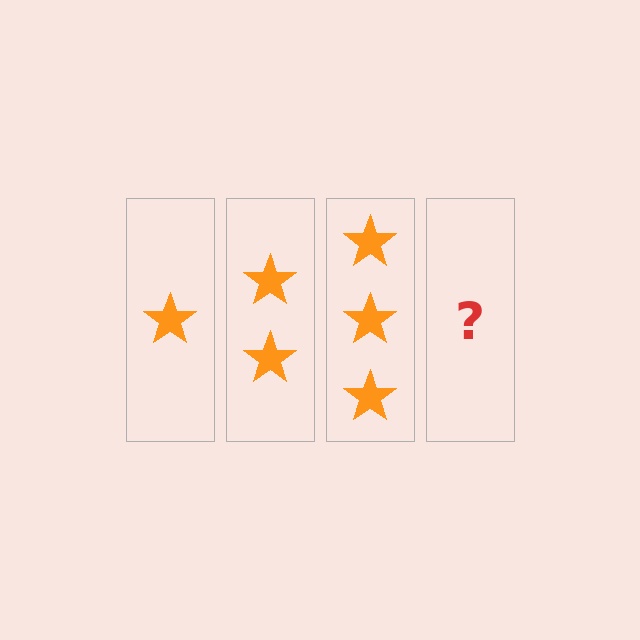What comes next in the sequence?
The next element should be 4 stars.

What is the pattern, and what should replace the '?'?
The pattern is that each step adds one more star. The '?' should be 4 stars.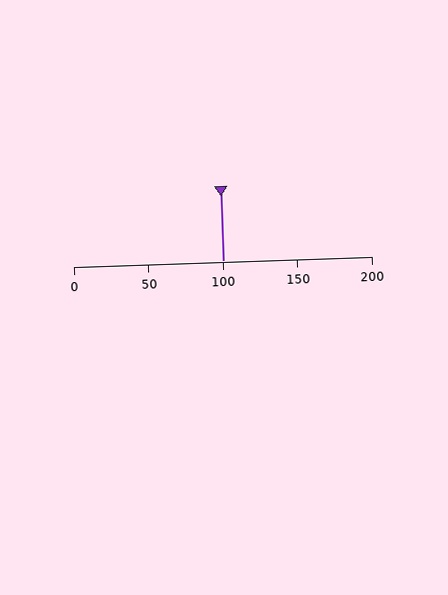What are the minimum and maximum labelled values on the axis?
The axis runs from 0 to 200.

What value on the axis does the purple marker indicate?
The marker indicates approximately 100.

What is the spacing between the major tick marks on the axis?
The major ticks are spaced 50 apart.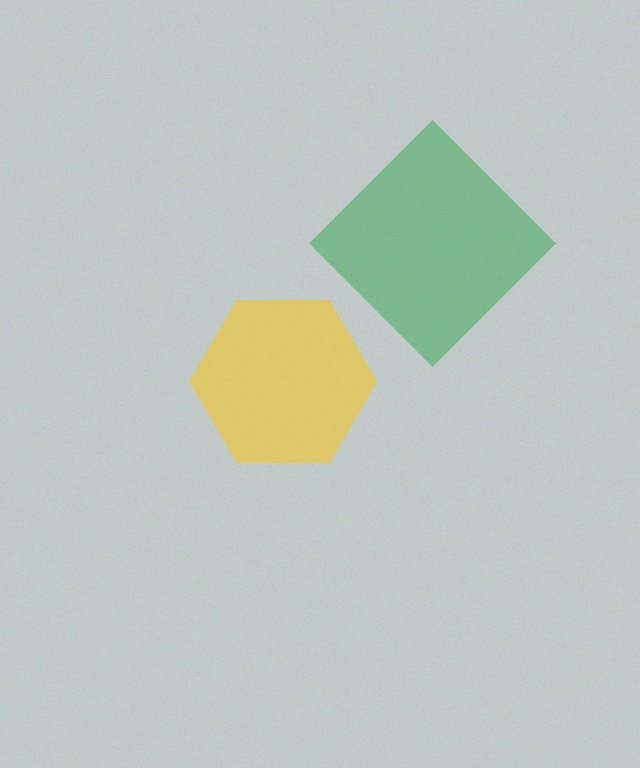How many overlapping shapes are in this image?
There are 2 overlapping shapes in the image.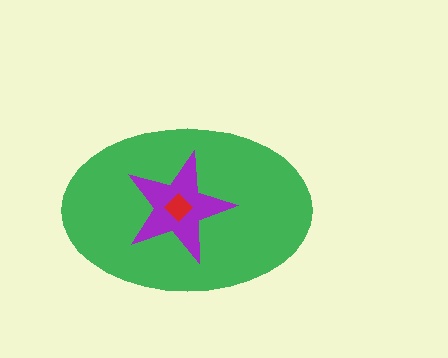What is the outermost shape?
The green ellipse.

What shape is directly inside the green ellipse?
The purple star.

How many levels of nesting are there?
3.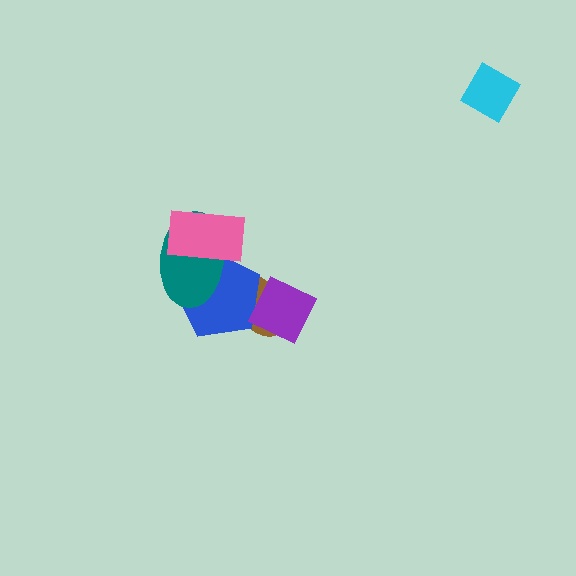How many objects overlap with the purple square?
1 object overlaps with the purple square.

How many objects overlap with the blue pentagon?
3 objects overlap with the blue pentagon.